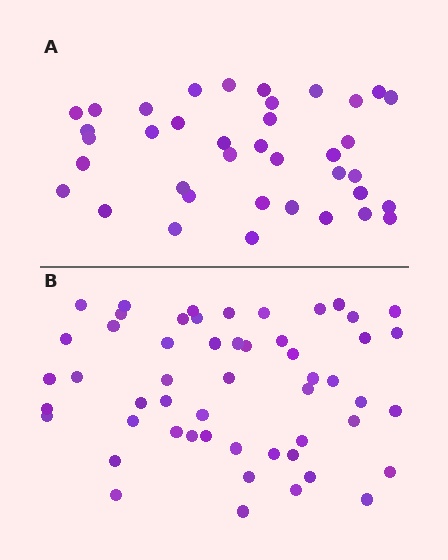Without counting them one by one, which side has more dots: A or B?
Region B (the bottom region) has more dots.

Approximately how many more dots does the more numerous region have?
Region B has approximately 15 more dots than region A.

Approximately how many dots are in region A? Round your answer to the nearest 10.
About 40 dots. (The exact count is 38, which rounds to 40.)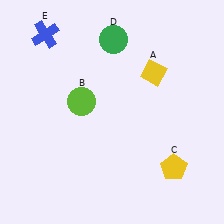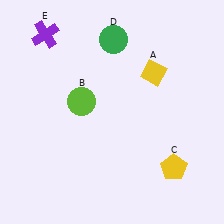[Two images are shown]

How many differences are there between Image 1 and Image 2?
There is 1 difference between the two images.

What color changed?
The cross (E) changed from blue in Image 1 to purple in Image 2.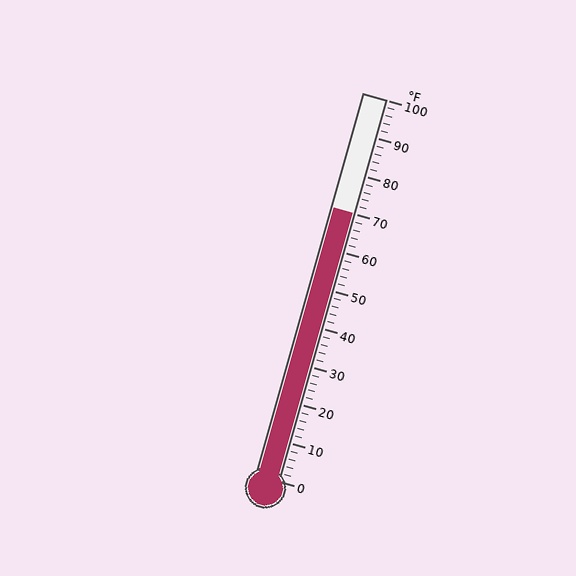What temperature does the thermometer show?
The thermometer shows approximately 70°F.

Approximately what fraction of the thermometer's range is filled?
The thermometer is filled to approximately 70% of its range.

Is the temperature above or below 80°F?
The temperature is below 80°F.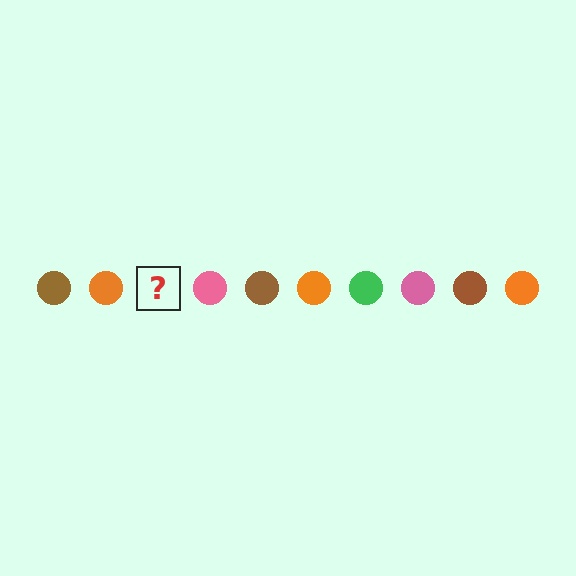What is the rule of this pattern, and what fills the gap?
The rule is that the pattern cycles through brown, orange, green, pink circles. The gap should be filled with a green circle.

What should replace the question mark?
The question mark should be replaced with a green circle.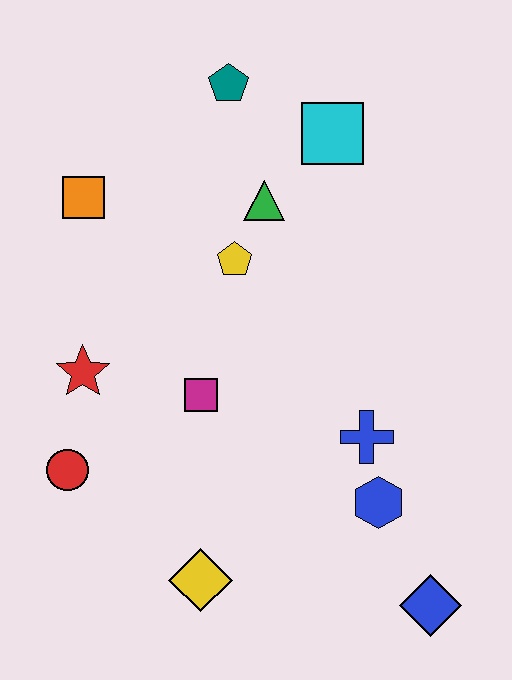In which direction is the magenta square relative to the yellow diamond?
The magenta square is above the yellow diamond.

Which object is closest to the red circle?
The red star is closest to the red circle.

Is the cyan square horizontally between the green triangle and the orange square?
No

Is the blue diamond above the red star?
No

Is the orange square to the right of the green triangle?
No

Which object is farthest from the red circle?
The cyan square is farthest from the red circle.